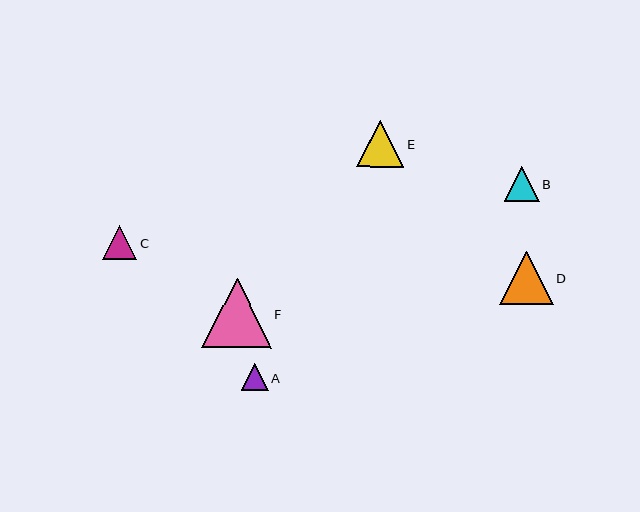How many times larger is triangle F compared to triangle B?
Triangle F is approximately 2.0 times the size of triangle B.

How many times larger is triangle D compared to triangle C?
Triangle D is approximately 1.5 times the size of triangle C.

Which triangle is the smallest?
Triangle A is the smallest with a size of approximately 27 pixels.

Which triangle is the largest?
Triangle F is the largest with a size of approximately 70 pixels.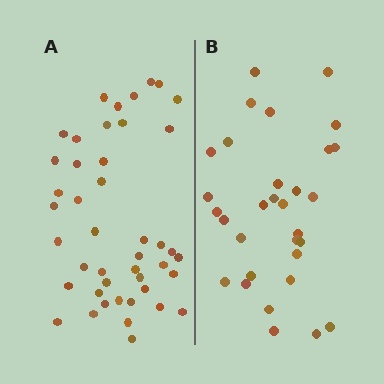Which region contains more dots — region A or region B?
Region A (the left region) has more dots.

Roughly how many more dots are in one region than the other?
Region A has approximately 15 more dots than region B.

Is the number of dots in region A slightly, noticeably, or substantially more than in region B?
Region A has noticeably more, but not dramatically so. The ratio is roughly 1.4 to 1.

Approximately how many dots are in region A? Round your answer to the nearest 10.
About 40 dots. (The exact count is 44, which rounds to 40.)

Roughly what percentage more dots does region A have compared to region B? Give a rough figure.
About 40% more.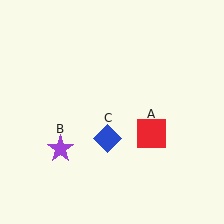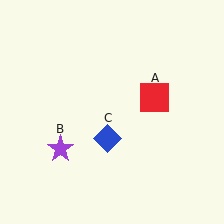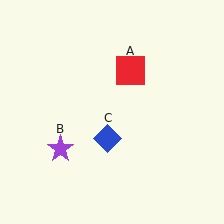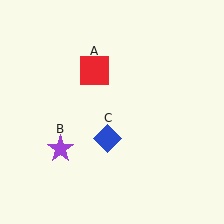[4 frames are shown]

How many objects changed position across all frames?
1 object changed position: red square (object A).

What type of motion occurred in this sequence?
The red square (object A) rotated counterclockwise around the center of the scene.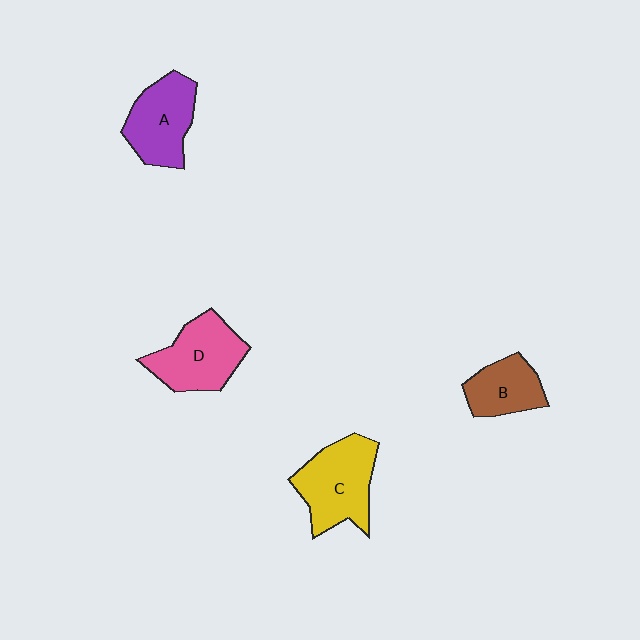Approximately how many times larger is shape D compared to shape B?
Approximately 1.4 times.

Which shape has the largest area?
Shape C (yellow).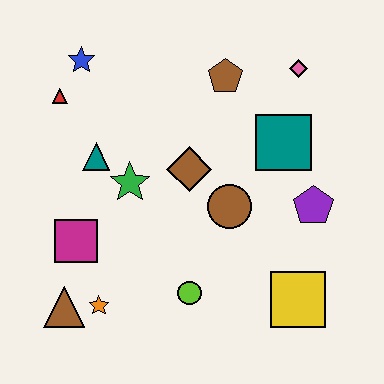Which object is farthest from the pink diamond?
The brown triangle is farthest from the pink diamond.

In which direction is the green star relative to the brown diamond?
The green star is to the left of the brown diamond.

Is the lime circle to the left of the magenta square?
No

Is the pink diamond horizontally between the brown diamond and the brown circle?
No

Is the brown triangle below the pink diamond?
Yes